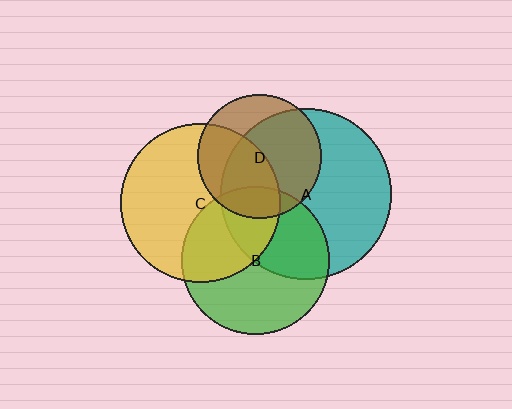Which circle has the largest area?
Circle A (teal).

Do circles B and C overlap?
Yes.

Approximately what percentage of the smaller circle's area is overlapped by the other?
Approximately 40%.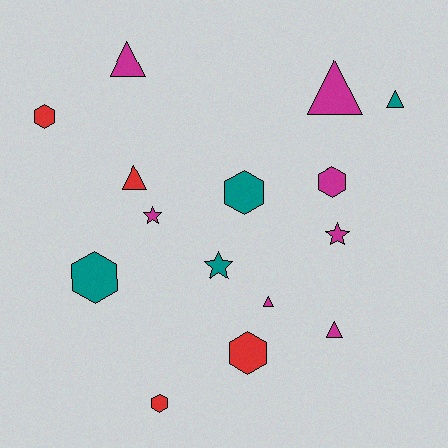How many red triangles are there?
There is 1 red triangle.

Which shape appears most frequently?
Triangle, with 6 objects.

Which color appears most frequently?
Magenta, with 7 objects.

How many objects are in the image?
There are 15 objects.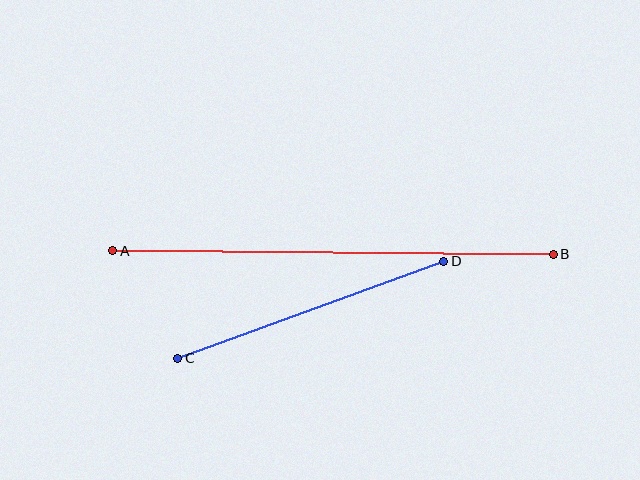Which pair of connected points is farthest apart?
Points A and B are farthest apart.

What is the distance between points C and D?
The distance is approximately 283 pixels.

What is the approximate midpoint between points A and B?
The midpoint is at approximately (333, 252) pixels.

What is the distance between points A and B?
The distance is approximately 440 pixels.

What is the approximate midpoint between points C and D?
The midpoint is at approximately (311, 310) pixels.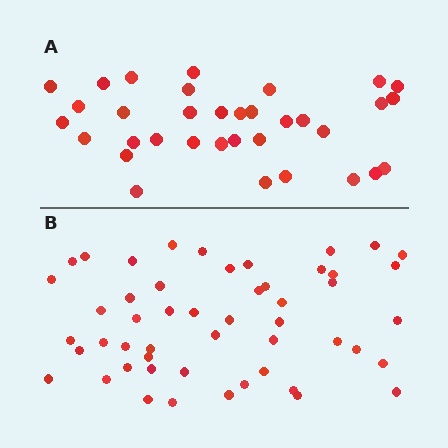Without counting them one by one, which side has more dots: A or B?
Region B (the bottom region) has more dots.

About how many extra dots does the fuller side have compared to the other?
Region B has approximately 15 more dots than region A.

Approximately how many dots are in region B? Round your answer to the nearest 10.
About 50 dots. (The exact count is 51, which rounds to 50.)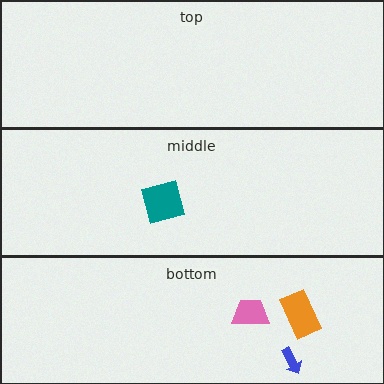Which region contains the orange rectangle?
The bottom region.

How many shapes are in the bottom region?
3.